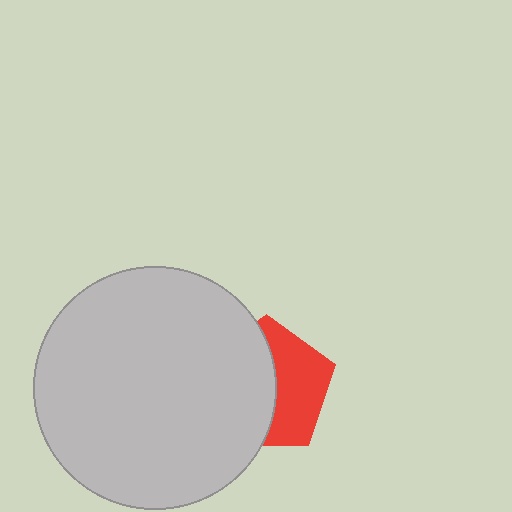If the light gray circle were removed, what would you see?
You would see the complete red pentagon.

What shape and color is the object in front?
The object in front is a light gray circle.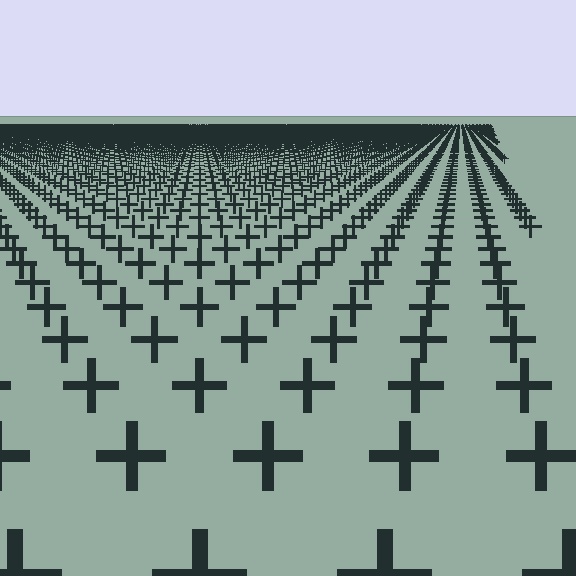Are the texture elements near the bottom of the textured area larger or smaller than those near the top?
Larger. Near the bottom, elements are closer to the viewer and appear at a bigger on-screen size.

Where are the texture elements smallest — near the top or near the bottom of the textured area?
Near the top.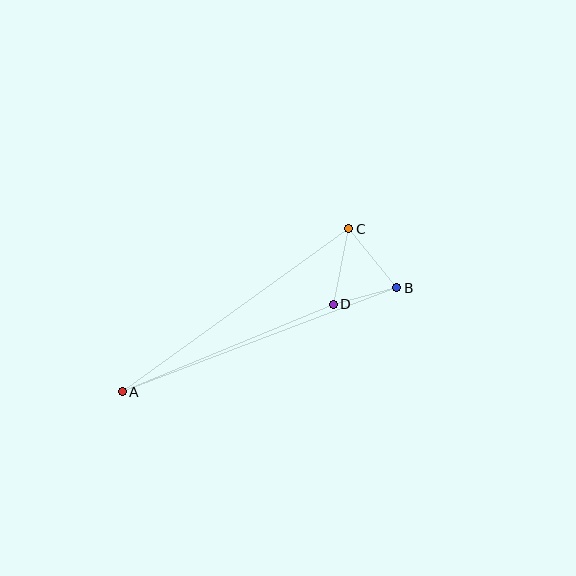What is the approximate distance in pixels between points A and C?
The distance between A and C is approximately 279 pixels.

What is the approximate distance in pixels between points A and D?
The distance between A and D is approximately 229 pixels.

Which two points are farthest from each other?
Points A and B are farthest from each other.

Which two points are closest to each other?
Points B and D are closest to each other.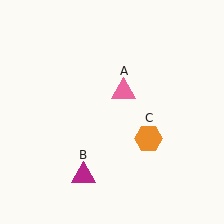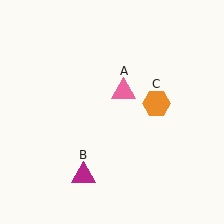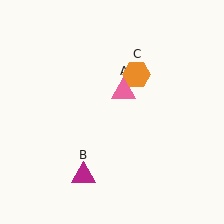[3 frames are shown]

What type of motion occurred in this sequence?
The orange hexagon (object C) rotated counterclockwise around the center of the scene.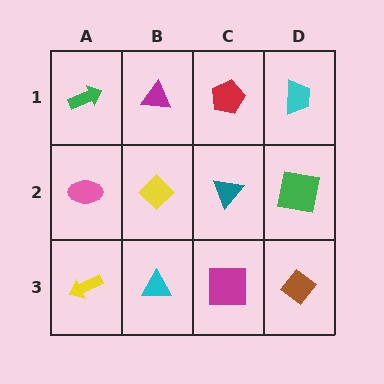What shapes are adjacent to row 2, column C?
A red pentagon (row 1, column C), a magenta square (row 3, column C), a yellow diamond (row 2, column B), a green square (row 2, column D).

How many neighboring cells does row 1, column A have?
2.